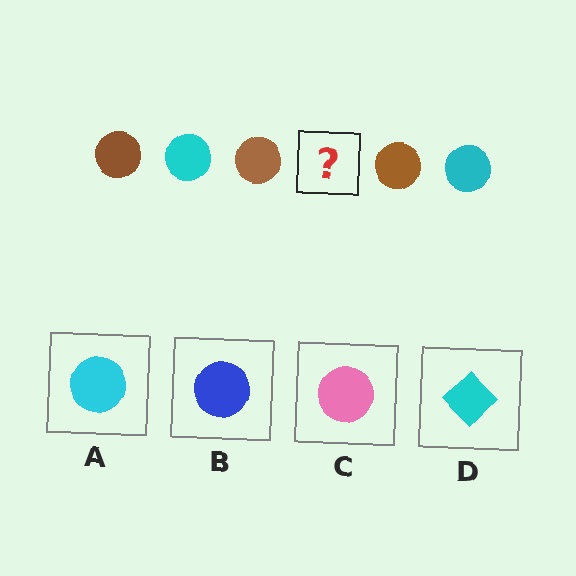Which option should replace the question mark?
Option A.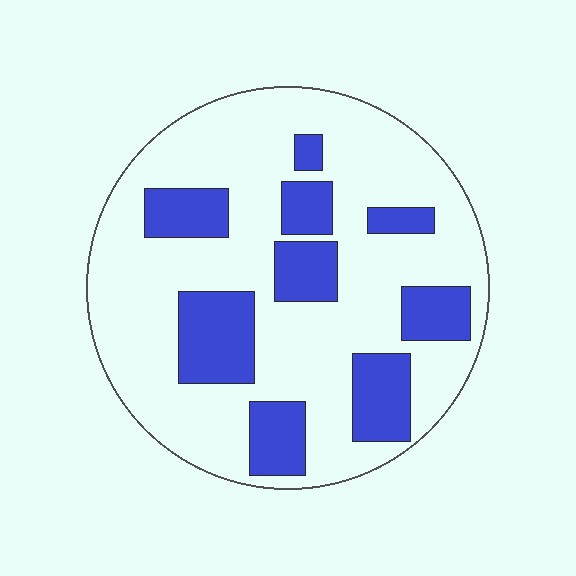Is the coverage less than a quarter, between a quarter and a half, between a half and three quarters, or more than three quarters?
Between a quarter and a half.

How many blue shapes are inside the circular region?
9.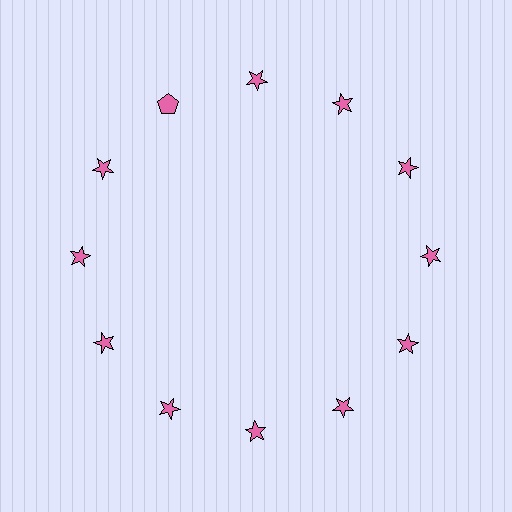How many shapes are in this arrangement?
There are 12 shapes arranged in a ring pattern.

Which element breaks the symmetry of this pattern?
The pink pentagon at roughly the 11 o'clock position breaks the symmetry. All other shapes are pink stars.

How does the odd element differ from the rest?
It has a different shape: pentagon instead of star.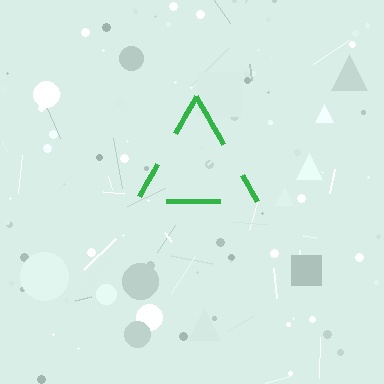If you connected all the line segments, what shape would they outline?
They would outline a triangle.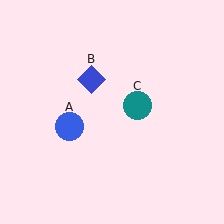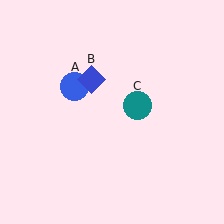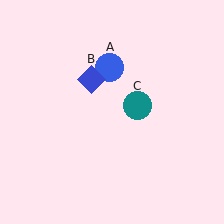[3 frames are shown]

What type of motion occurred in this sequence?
The blue circle (object A) rotated clockwise around the center of the scene.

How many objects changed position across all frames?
1 object changed position: blue circle (object A).